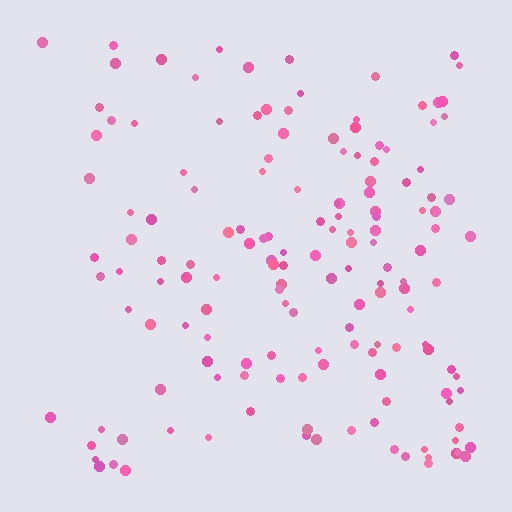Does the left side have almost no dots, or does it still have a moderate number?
Still a moderate number, just noticeably fewer than the right.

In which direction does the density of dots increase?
From left to right, with the right side densest.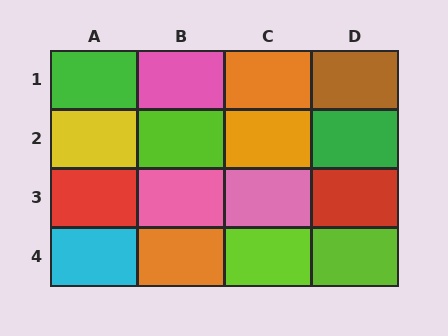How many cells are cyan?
1 cell is cyan.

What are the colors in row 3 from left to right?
Red, pink, pink, red.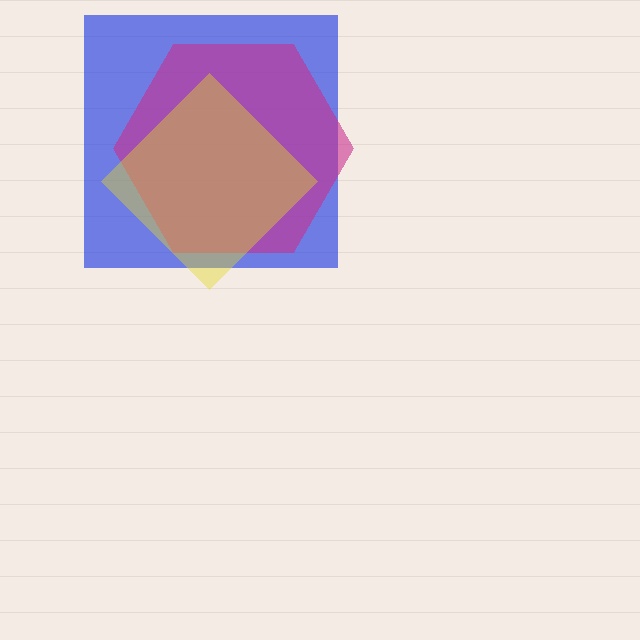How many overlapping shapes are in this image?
There are 3 overlapping shapes in the image.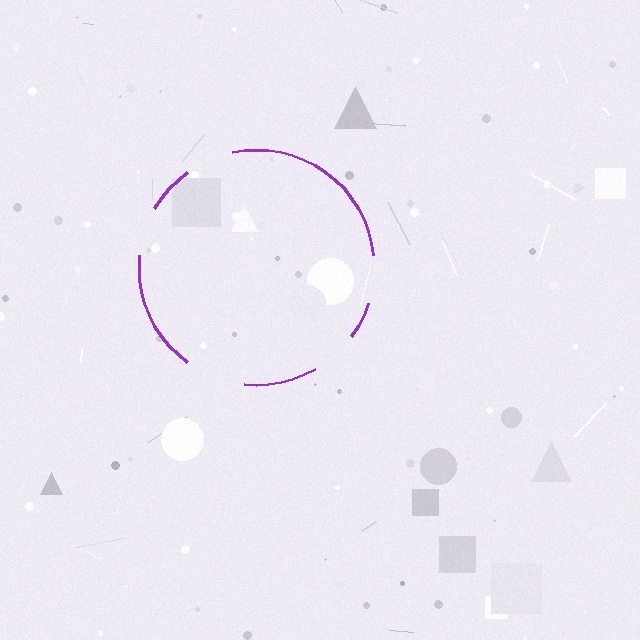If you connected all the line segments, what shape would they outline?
They would outline a circle.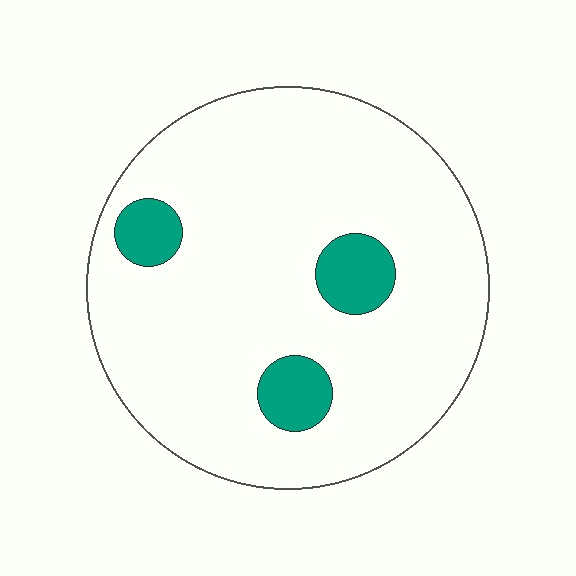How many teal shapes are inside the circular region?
3.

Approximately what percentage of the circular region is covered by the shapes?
Approximately 10%.